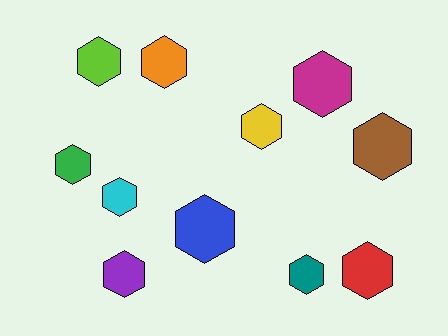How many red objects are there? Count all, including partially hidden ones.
There is 1 red object.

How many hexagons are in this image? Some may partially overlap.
There are 11 hexagons.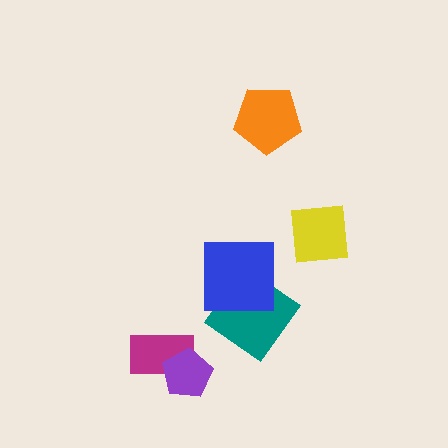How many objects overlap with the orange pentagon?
0 objects overlap with the orange pentagon.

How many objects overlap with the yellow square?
0 objects overlap with the yellow square.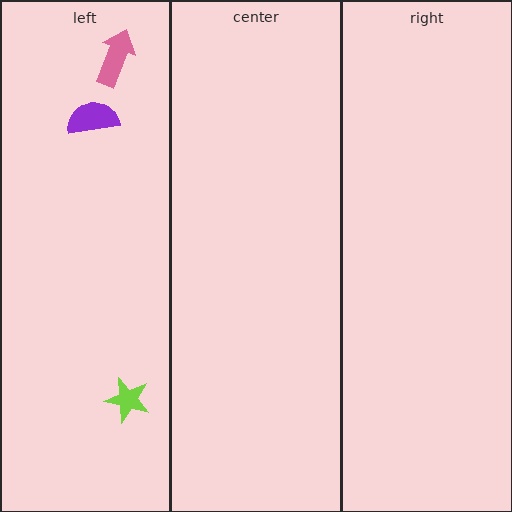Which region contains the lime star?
The left region.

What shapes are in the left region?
The lime star, the pink arrow, the purple semicircle.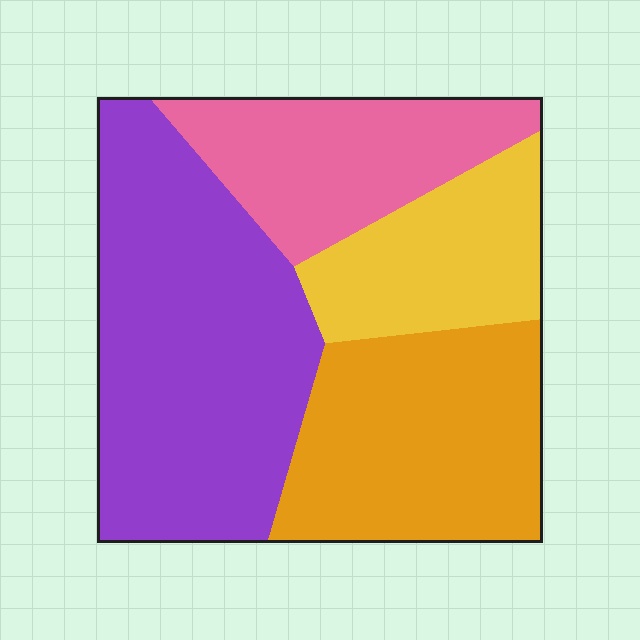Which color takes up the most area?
Purple, at roughly 40%.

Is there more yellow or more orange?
Orange.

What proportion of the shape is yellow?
Yellow covers around 15% of the shape.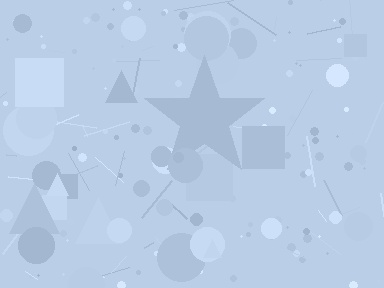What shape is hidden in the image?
A star is hidden in the image.